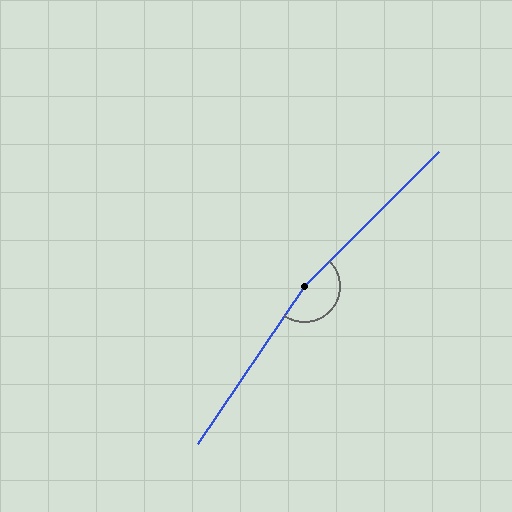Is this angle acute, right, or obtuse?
It is obtuse.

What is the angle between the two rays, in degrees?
Approximately 169 degrees.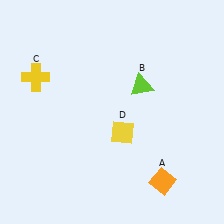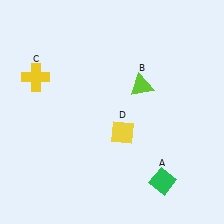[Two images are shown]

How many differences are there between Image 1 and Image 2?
There is 1 difference between the two images.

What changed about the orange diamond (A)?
In Image 1, A is orange. In Image 2, it changed to green.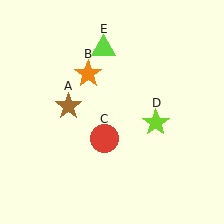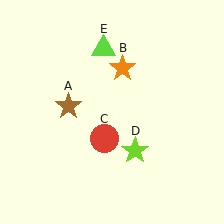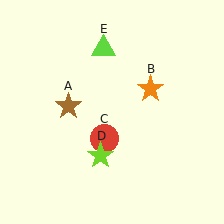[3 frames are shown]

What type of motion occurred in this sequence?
The orange star (object B), lime star (object D) rotated clockwise around the center of the scene.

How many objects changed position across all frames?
2 objects changed position: orange star (object B), lime star (object D).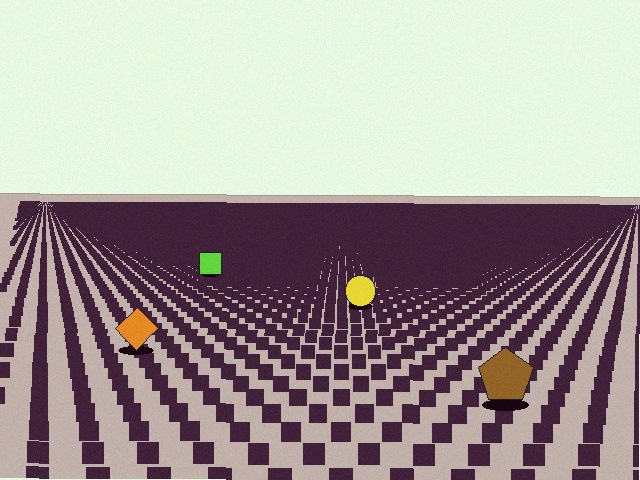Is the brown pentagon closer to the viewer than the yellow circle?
Yes. The brown pentagon is closer — you can tell from the texture gradient: the ground texture is coarser near it.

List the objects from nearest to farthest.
From nearest to farthest: the brown pentagon, the orange diamond, the yellow circle, the lime square.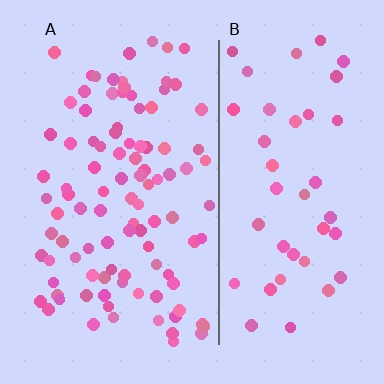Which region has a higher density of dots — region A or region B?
A (the left).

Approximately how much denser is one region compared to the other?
Approximately 2.3× — region A over region B.